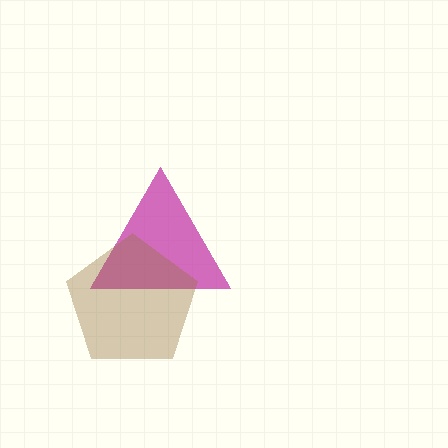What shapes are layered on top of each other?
The layered shapes are: a magenta triangle, a brown pentagon.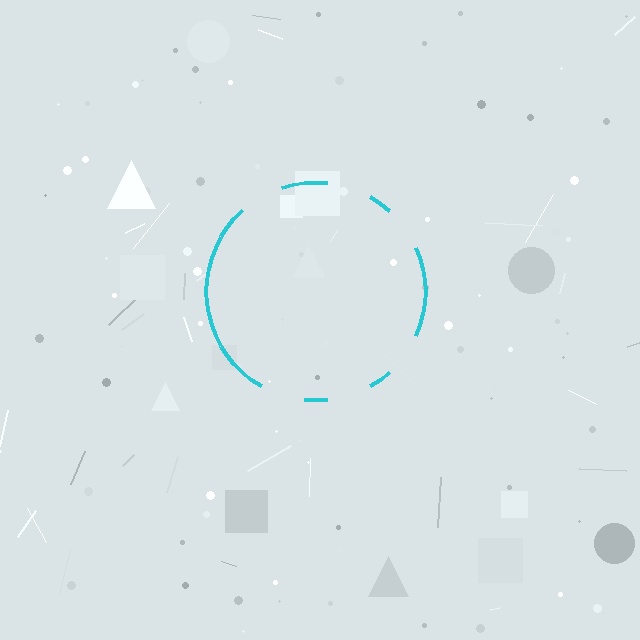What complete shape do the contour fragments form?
The contour fragments form a circle.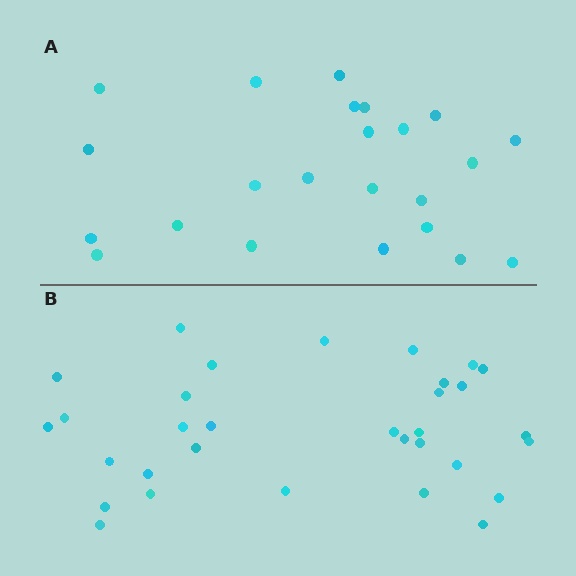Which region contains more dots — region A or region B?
Region B (the bottom region) has more dots.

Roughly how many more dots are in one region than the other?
Region B has roughly 8 or so more dots than region A.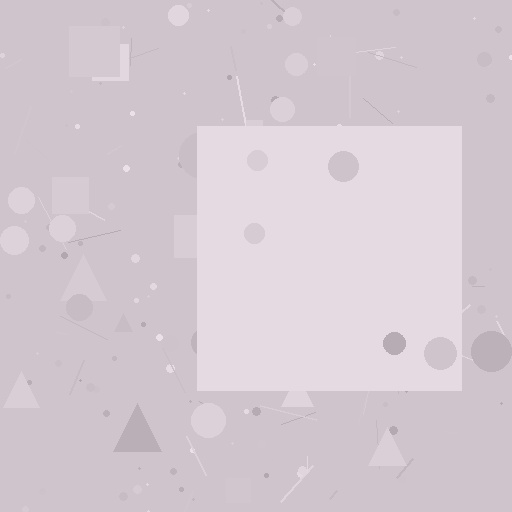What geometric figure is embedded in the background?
A square is embedded in the background.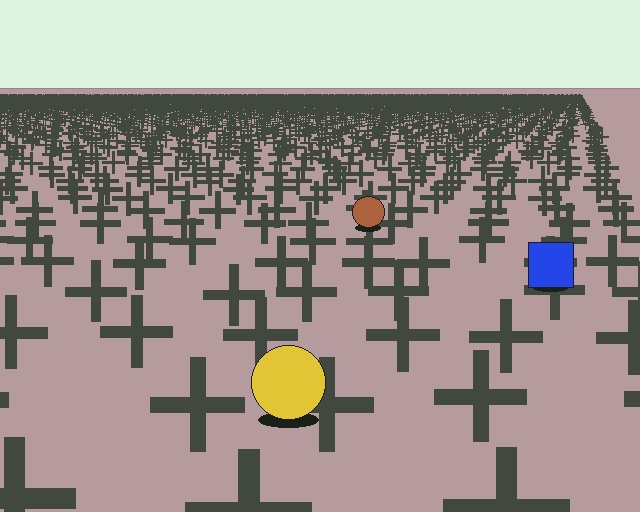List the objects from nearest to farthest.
From nearest to farthest: the yellow circle, the blue square, the brown circle.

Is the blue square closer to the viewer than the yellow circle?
No. The yellow circle is closer — you can tell from the texture gradient: the ground texture is coarser near it.